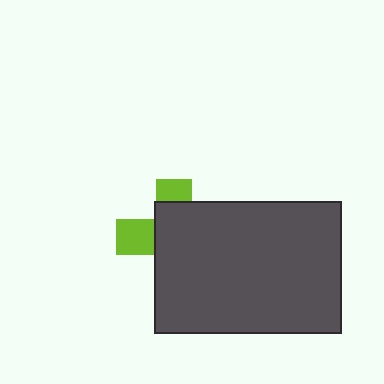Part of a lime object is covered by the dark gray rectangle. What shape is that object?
It is a cross.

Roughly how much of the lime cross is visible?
A small part of it is visible (roughly 31%).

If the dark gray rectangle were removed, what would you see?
You would see the complete lime cross.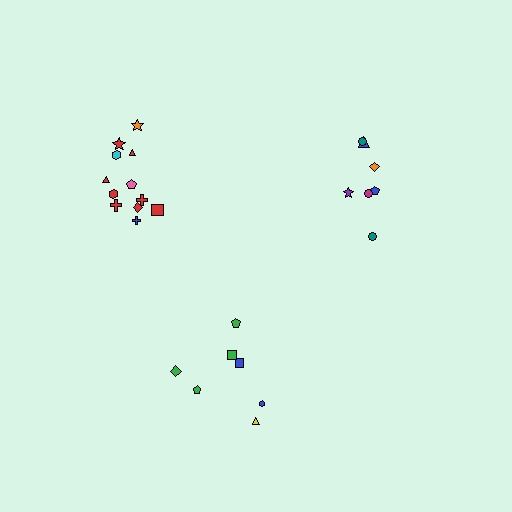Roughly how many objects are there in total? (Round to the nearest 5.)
Roughly 25 objects in total.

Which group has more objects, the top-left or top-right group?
The top-left group.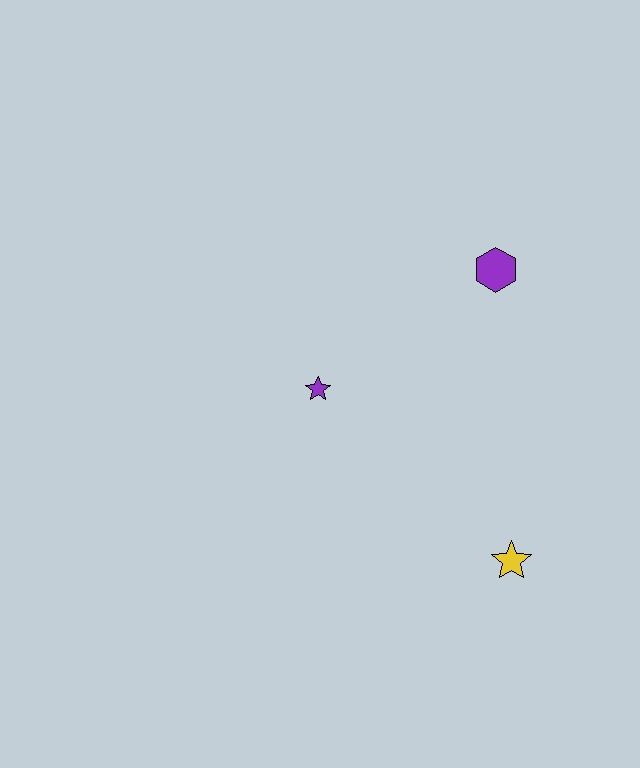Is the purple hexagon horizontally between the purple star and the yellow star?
Yes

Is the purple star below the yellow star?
No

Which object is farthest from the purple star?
The yellow star is farthest from the purple star.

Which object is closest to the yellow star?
The purple star is closest to the yellow star.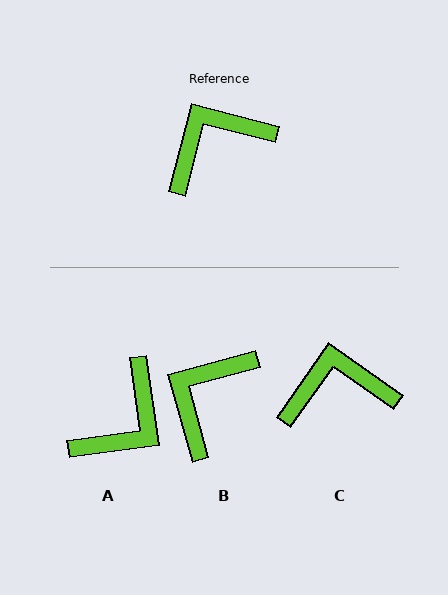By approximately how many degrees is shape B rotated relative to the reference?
Approximately 30 degrees counter-clockwise.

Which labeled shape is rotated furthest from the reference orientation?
A, about 158 degrees away.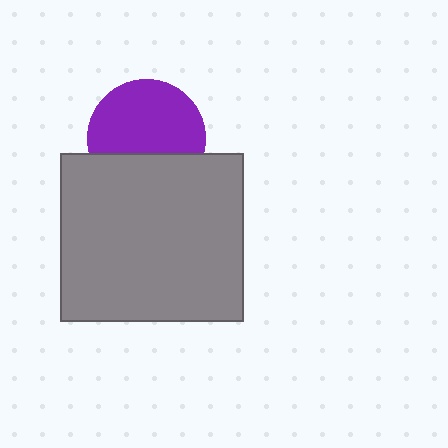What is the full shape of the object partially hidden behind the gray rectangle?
The partially hidden object is a purple circle.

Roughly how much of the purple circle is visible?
Most of it is visible (roughly 66%).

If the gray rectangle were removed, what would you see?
You would see the complete purple circle.